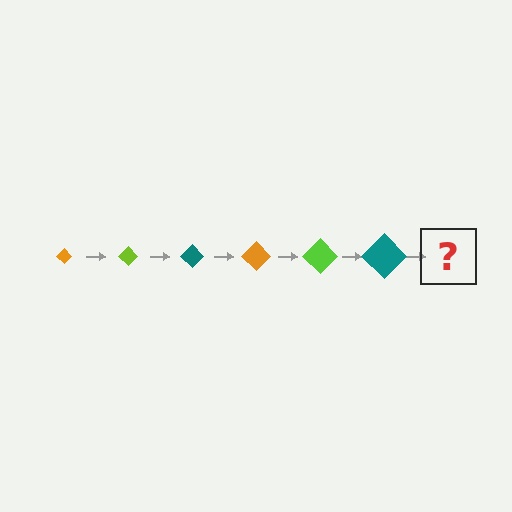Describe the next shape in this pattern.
It should be an orange diamond, larger than the previous one.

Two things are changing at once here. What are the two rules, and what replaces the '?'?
The two rules are that the diamond grows larger each step and the color cycles through orange, lime, and teal. The '?' should be an orange diamond, larger than the previous one.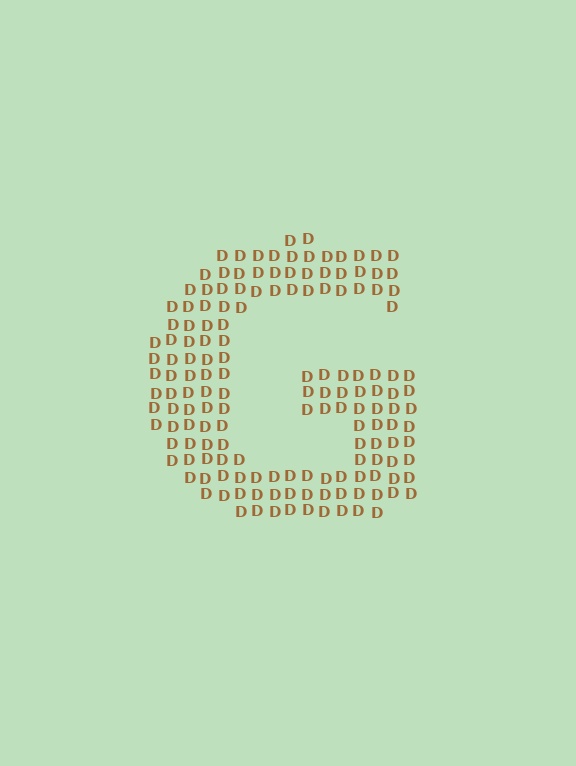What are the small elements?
The small elements are letter D's.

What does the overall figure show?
The overall figure shows the letter G.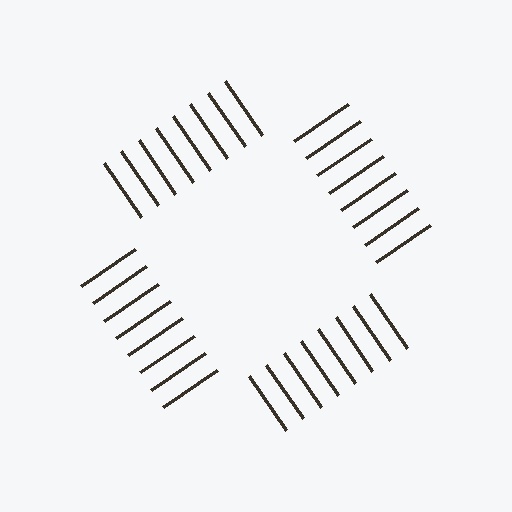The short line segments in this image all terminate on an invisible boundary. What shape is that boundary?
An illusory square — the line segments terminate on its edges but no continuous stroke is drawn.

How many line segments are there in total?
32 — 8 along each of the 4 edges.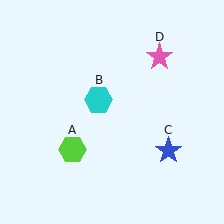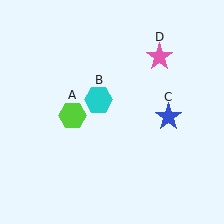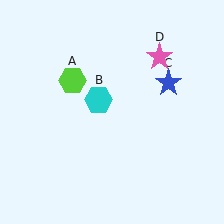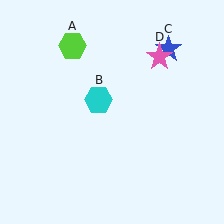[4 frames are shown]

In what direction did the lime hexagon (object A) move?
The lime hexagon (object A) moved up.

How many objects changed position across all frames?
2 objects changed position: lime hexagon (object A), blue star (object C).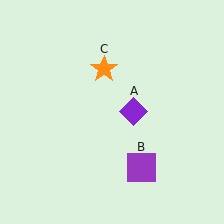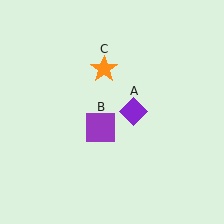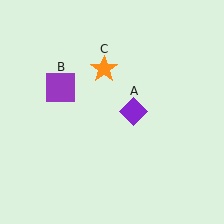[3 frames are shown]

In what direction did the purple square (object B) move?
The purple square (object B) moved up and to the left.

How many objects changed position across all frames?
1 object changed position: purple square (object B).